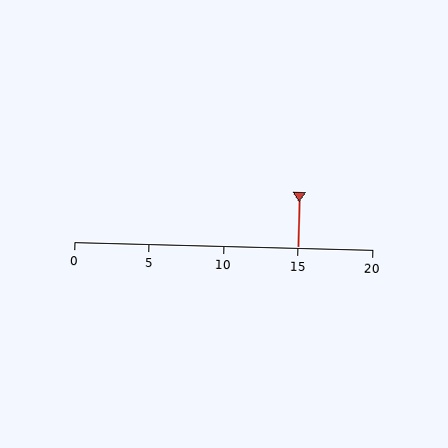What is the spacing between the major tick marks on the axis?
The major ticks are spaced 5 apart.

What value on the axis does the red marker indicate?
The marker indicates approximately 15.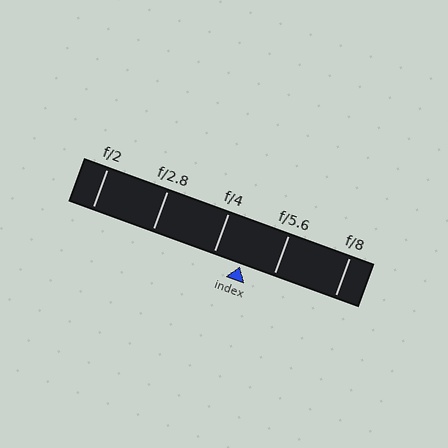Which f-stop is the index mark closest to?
The index mark is closest to f/4.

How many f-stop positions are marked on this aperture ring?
There are 5 f-stop positions marked.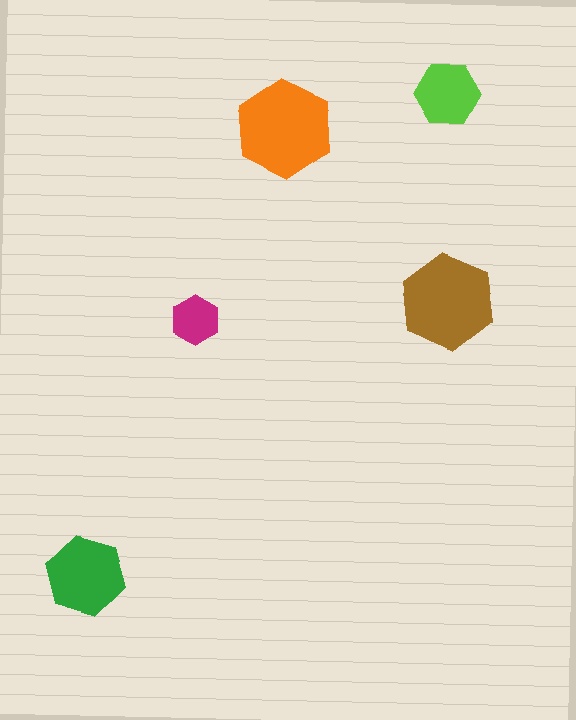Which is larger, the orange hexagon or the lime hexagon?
The orange one.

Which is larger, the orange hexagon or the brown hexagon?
The orange one.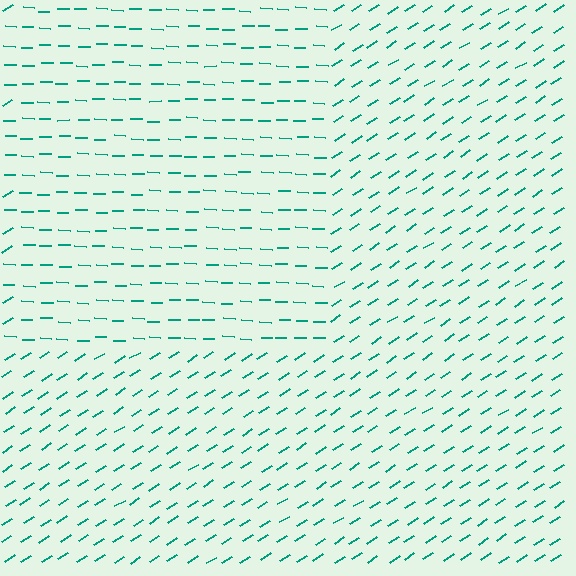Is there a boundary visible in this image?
Yes, there is a texture boundary formed by a change in line orientation.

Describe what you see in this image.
The image is filled with small teal line segments. A rectangle region in the image has lines oriented differently from the surrounding lines, creating a visible texture boundary.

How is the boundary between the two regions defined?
The boundary is defined purely by a change in line orientation (approximately 34 degrees difference). All lines are the same color and thickness.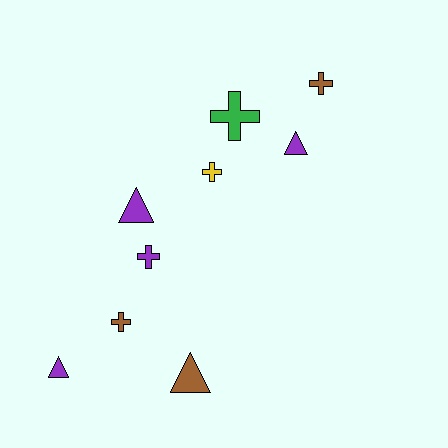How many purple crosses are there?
There is 1 purple cross.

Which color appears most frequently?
Purple, with 4 objects.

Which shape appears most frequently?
Cross, with 5 objects.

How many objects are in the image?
There are 9 objects.